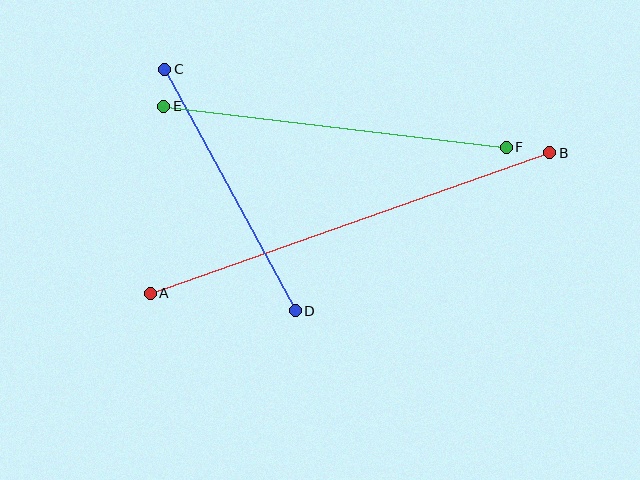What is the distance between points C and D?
The distance is approximately 274 pixels.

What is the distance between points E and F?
The distance is approximately 345 pixels.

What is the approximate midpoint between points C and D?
The midpoint is at approximately (230, 190) pixels.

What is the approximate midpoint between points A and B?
The midpoint is at approximately (350, 223) pixels.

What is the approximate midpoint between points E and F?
The midpoint is at approximately (335, 127) pixels.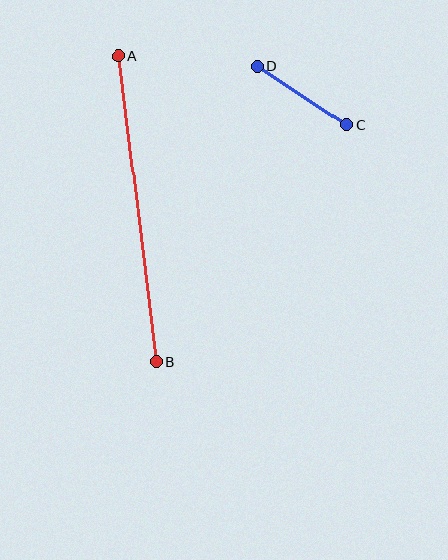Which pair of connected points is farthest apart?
Points A and B are farthest apart.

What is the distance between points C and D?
The distance is approximately 108 pixels.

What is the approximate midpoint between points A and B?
The midpoint is at approximately (138, 209) pixels.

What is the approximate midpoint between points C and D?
The midpoint is at approximately (302, 96) pixels.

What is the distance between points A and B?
The distance is approximately 308 pixels.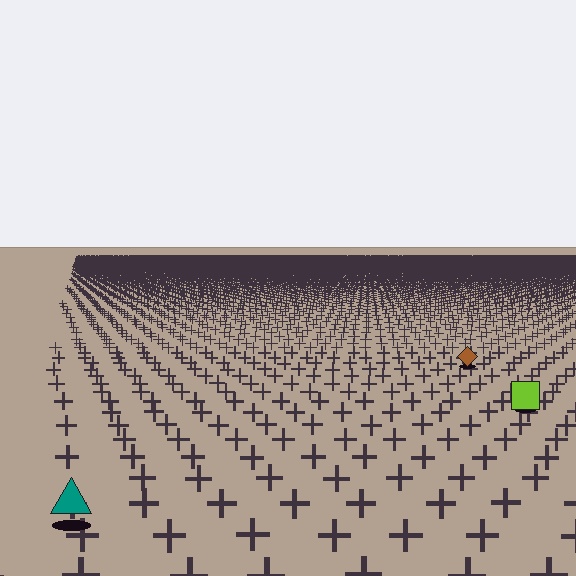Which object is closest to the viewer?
The teal triangle is closest. The texture marks near it are larger and more spread out.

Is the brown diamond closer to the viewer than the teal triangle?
No. The teal triangle is closer — you can tell from the texture gradient: the ground texture is coarser near it.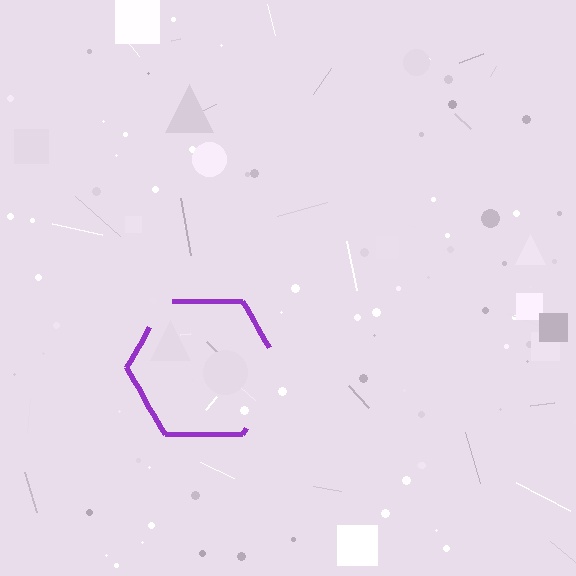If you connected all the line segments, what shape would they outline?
They would outline a hexagon.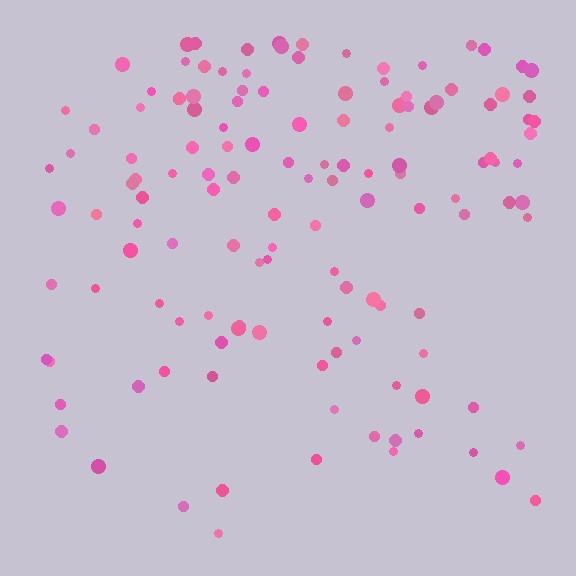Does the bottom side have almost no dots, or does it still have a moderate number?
Still a moderate number, just noticeably fewer than the top.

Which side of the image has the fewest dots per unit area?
The bottom.